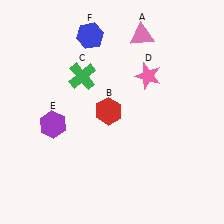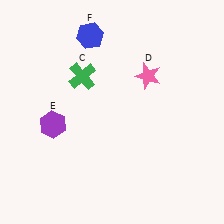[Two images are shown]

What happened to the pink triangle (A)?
The pink triangle (A) was removed in Image 2. It was in the top-right area of Image 1.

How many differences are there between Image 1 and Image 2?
There are 2 differences between the two images.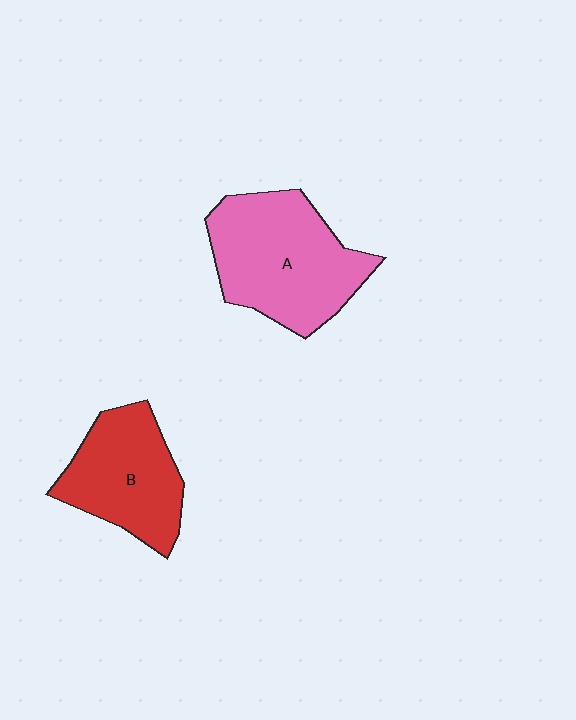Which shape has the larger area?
Shape A (pink).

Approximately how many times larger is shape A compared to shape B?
Approximately 1.3 times.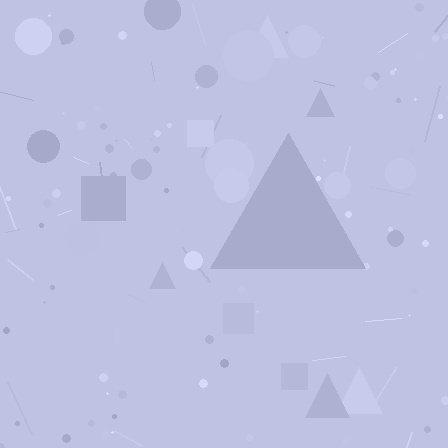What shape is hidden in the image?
A triangle is hidden in the image.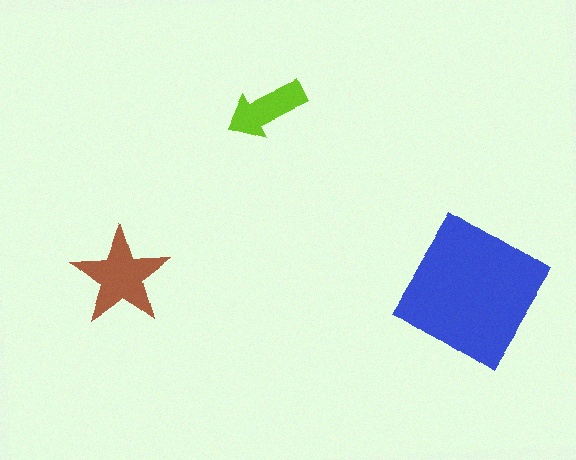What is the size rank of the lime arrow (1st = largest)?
3rd.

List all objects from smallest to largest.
The lime arrow, the brown star, the blue diamond.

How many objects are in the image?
There are 3 objects in the image.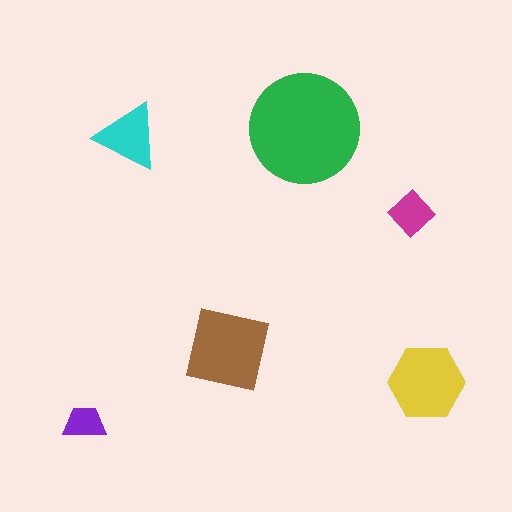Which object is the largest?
The green circle.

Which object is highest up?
The green circle is topmost.